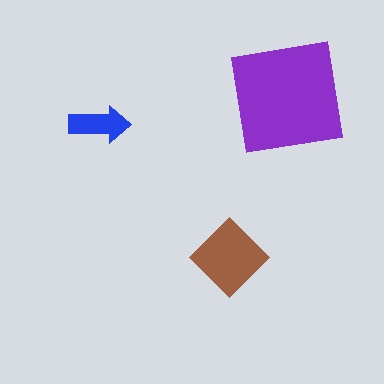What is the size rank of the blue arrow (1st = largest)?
3rd.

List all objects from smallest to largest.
The blue arrow, the brown diamond, the purple square.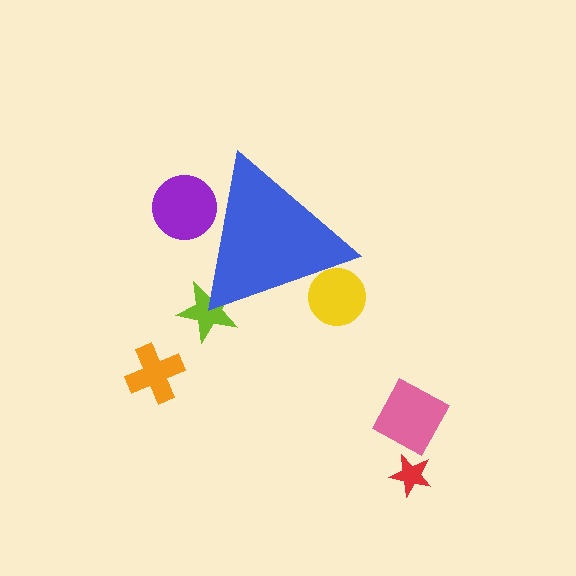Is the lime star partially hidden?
Yes, the lime star is partially hidden behind the blue triangle.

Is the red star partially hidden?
No, the red star is fully visible.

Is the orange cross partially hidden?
No, the orange cross is fully visible.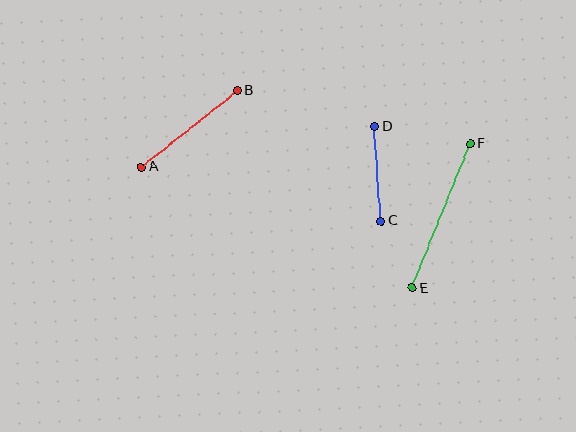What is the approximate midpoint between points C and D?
The midpoint is at approximately (378, 174) pixels.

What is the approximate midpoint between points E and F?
The midpoint is at approximately (441, 216) pixels.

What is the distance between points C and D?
The distance is approximately 94 pixels.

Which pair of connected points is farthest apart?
Points E and F are farthest apart.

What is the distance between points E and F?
The distance is approximately 155 pixels.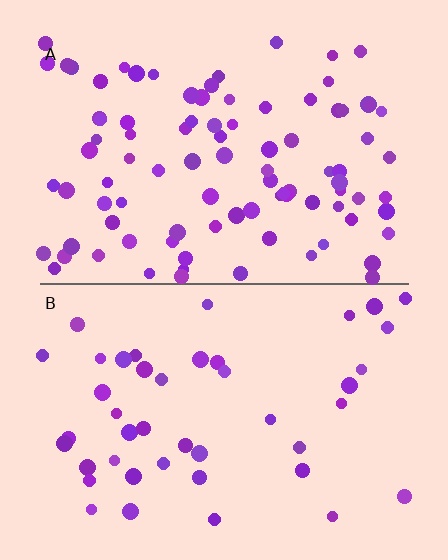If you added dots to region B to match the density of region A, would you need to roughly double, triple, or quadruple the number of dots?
Approximately double.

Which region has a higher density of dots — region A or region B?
A (the top).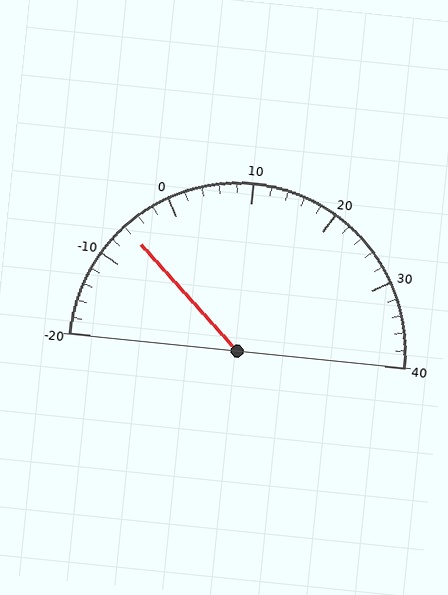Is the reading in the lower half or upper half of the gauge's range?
The reading is in the lower half of the range (-20 to 40).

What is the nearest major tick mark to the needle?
The nearest major tick mark is -10.